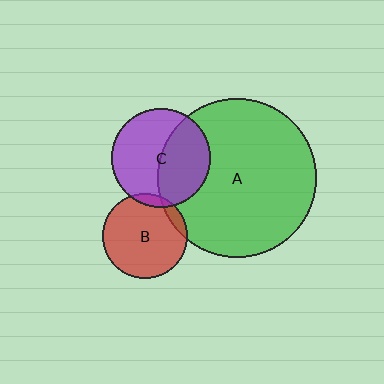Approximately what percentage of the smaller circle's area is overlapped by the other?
Approximately 5%.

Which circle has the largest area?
Circle A (green).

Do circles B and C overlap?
Yes.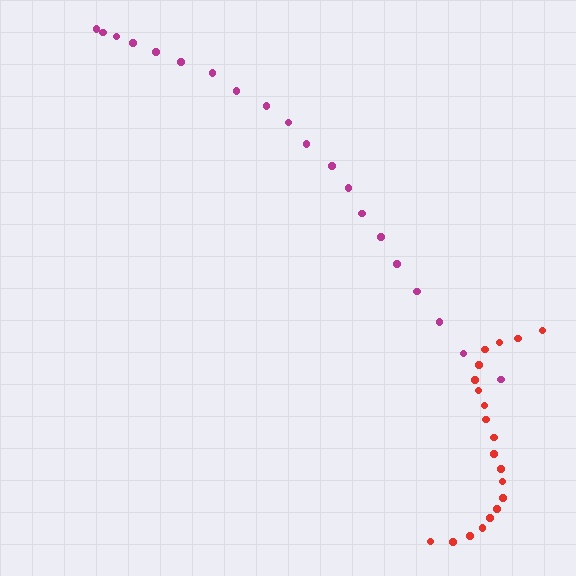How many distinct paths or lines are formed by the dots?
There are 2 distinct paths.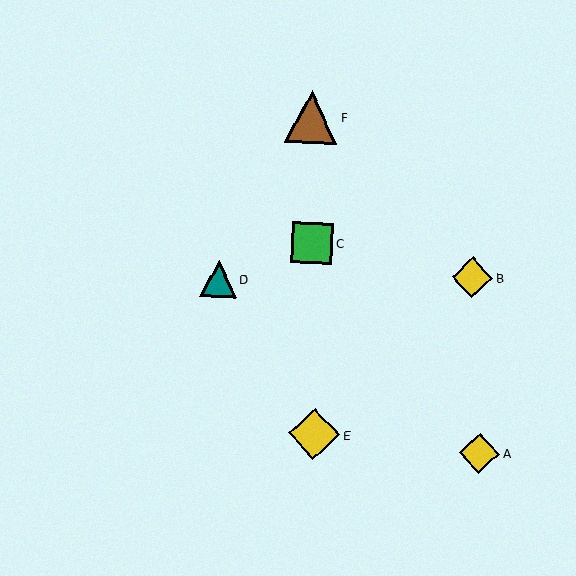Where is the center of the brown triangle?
The center of the brown triangle is at (311, 117).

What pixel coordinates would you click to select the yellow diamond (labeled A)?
Click at (480, 453) to select the yellow diamond A.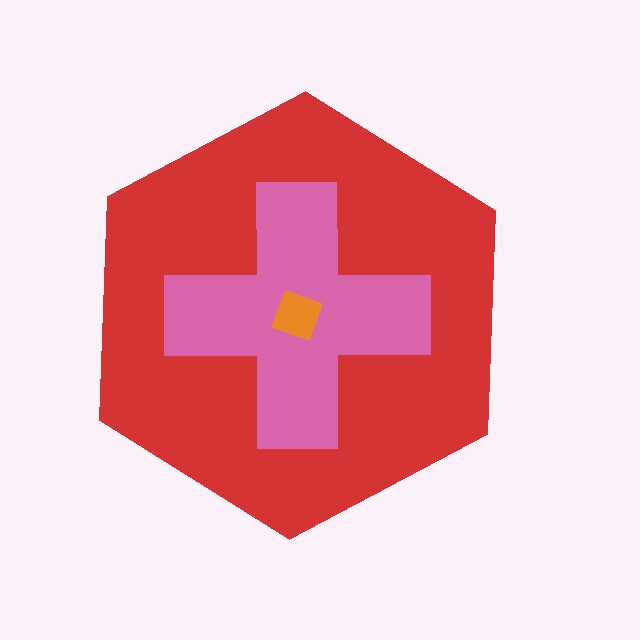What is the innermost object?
The orange square.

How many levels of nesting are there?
3.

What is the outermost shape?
The red hexagon.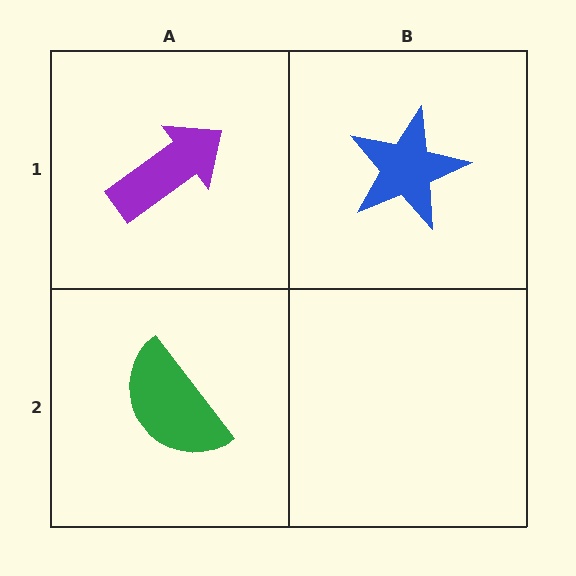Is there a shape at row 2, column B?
No, that cell is empty.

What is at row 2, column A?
A green semicircle.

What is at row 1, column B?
A blue star.